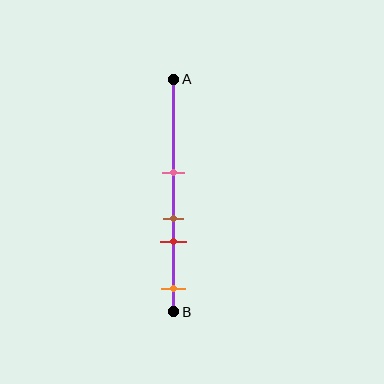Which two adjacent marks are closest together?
The brown and red marks are the closest adjacent pair.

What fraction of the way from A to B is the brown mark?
The brown mark is approximately 60% (0.6) of the way from A to B.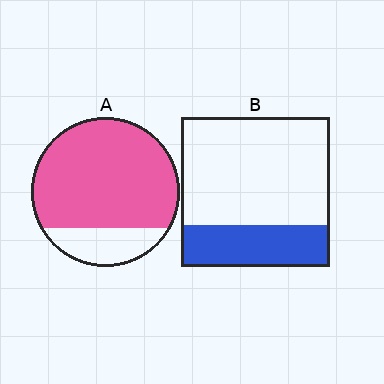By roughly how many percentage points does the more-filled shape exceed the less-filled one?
By roughly 50 percentage points (A over B).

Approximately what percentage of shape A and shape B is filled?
A is approximately 80% and B is approximately 30%.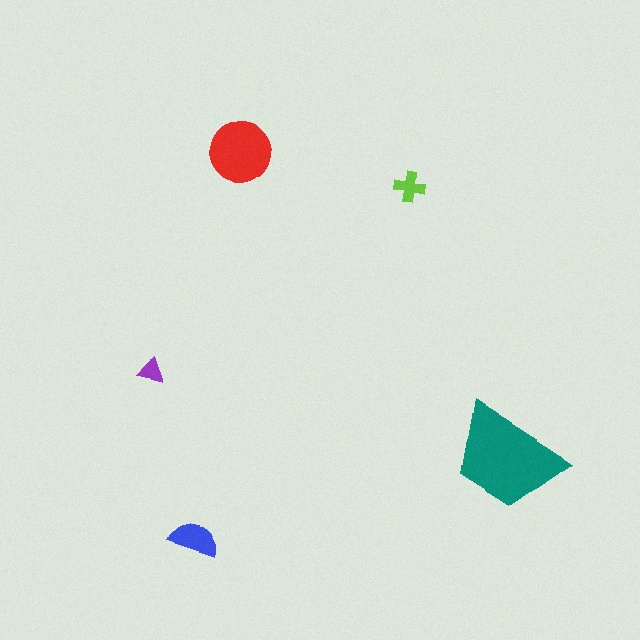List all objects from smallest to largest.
The purple triangle, the lime cross, the blue semicircle, the red circle, the teal trapezoid.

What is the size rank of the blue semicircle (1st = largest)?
3rd.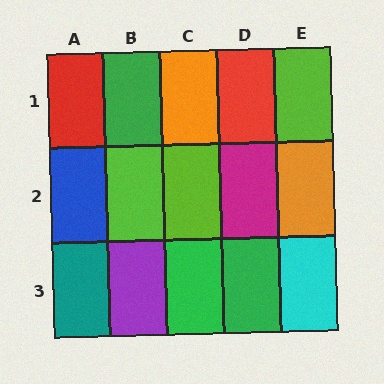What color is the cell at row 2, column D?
Magenta.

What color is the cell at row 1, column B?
Green.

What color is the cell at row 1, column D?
Red.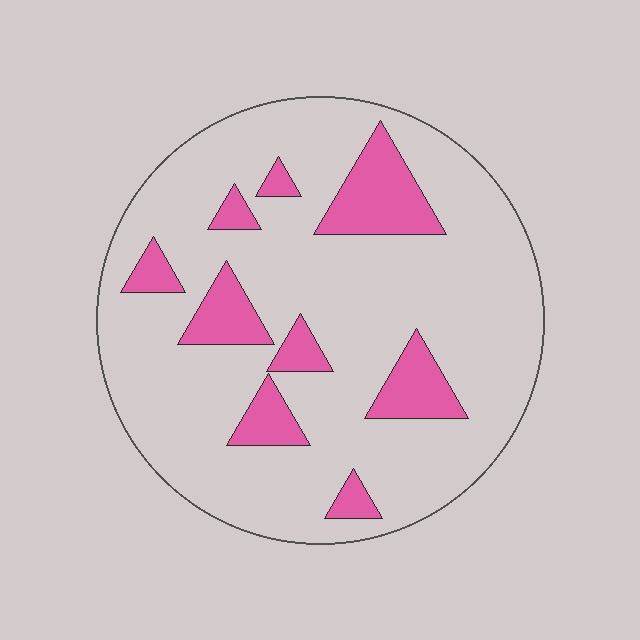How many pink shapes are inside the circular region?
9.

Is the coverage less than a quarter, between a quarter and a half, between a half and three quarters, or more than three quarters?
Less than a quarter.